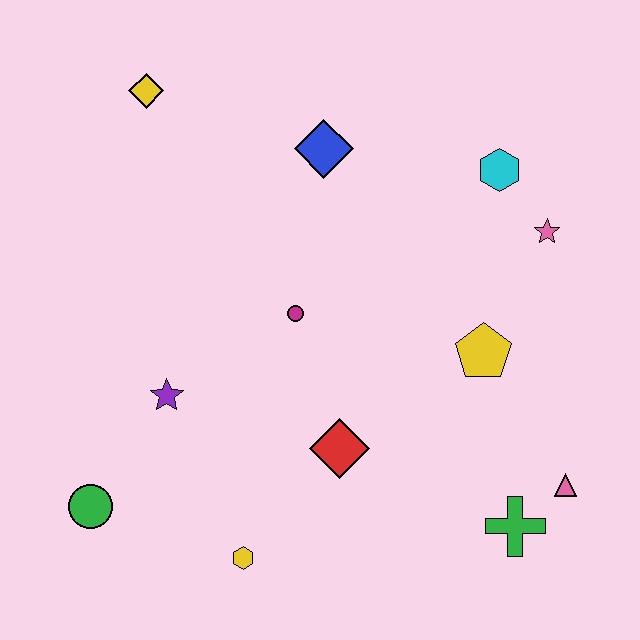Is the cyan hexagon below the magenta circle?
No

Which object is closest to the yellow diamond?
The blue diamond is closest to the yellow diamond.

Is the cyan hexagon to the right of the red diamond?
Yes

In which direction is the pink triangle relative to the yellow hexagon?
The pink triangle is to the right of the yellow hexagon.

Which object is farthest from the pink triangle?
The yellow diamond is farthest from the pink triangle.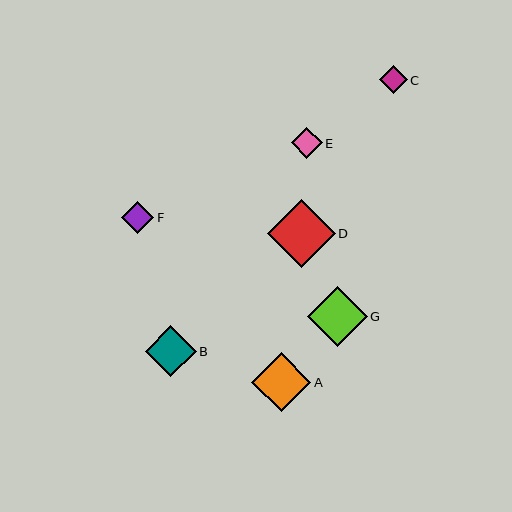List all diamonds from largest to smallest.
From largest to smallest: D, G, A, B, F, E, C.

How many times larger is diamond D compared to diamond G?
Diamond D is approximately 1.1 times the size of diamond G.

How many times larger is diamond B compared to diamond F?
Diamond B is approximately 1.6 times the size of diamond F.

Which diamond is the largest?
Diamond D is the largest with a size of approximately 68 pixels.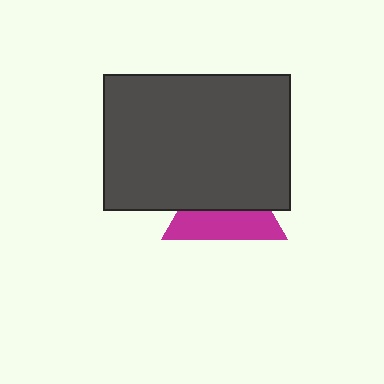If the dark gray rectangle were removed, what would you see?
You would see the complete magenta triangle.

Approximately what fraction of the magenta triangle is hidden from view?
Roughly 56% of the magenta triangle is hidden behind the dark gray rectangle.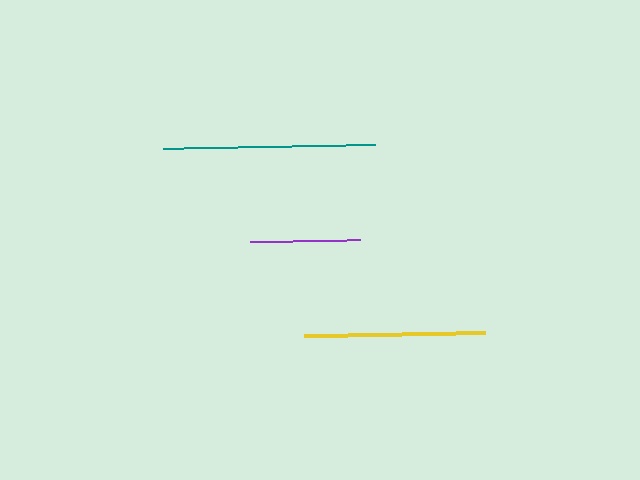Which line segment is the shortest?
The purple line is the shortest at approximately 110 pixels.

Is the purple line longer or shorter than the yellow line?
The yellow line is longer than the purple line.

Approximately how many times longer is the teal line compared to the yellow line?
The teal line is approximately 1.2 times the length of the yellow line.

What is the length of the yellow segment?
The yellow segment is approximately 180 pixels long.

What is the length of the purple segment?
The purple segment is approximately 110 pixels long.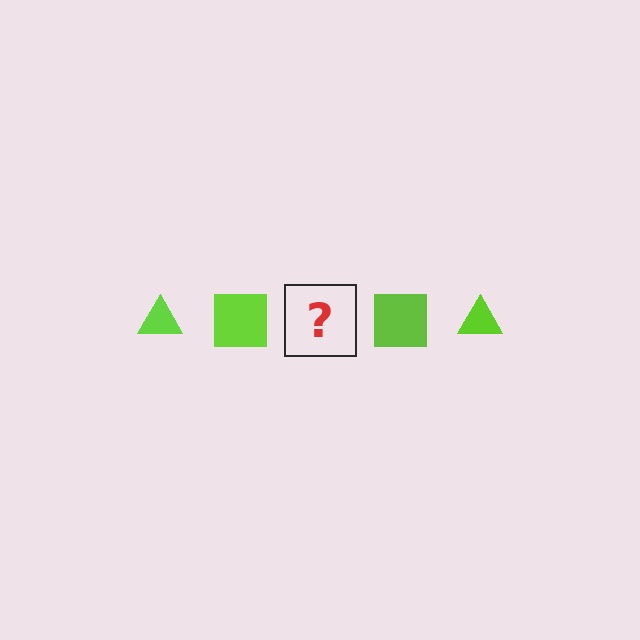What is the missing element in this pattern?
The missing element is a lime triangle.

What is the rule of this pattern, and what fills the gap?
The rule is that the pattern cycles through triangle, square shapes in lime. The gap should be filled with a lime triangle.